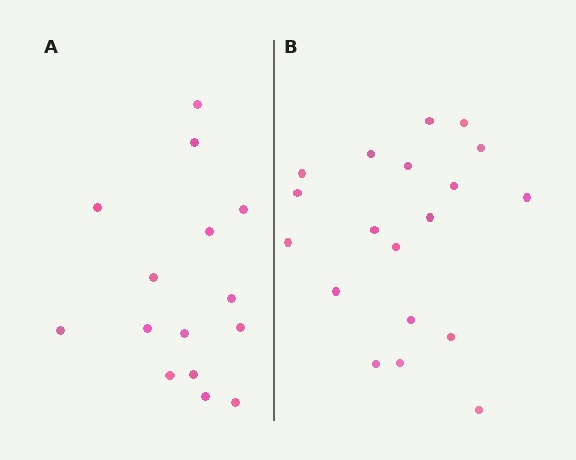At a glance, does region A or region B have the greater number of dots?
Region B (the right region) has more dots.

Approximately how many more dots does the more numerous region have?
Region B has about 4 more dots than region A.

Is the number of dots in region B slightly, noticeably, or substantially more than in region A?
Region B has noticeably more, but not dramatically so. The ratio is roughly 1.3 to 1.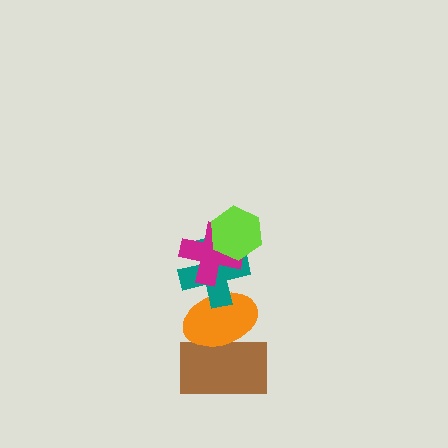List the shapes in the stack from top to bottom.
From top to bottom: the lime hexagon, the magenta cross, the teal cross, the orange ellipse, the brown rectangle.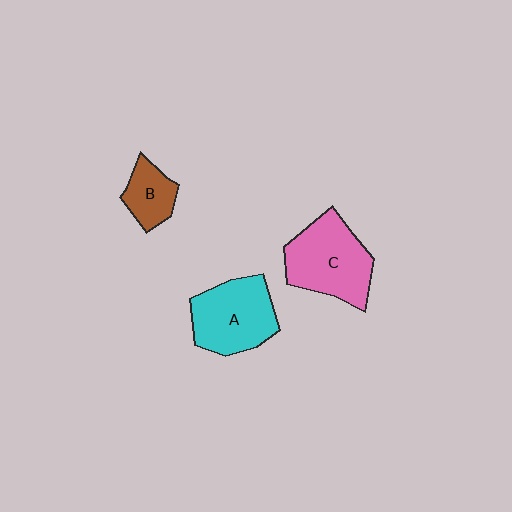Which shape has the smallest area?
Shape B (brown).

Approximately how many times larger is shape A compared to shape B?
Approximately 2.0 times.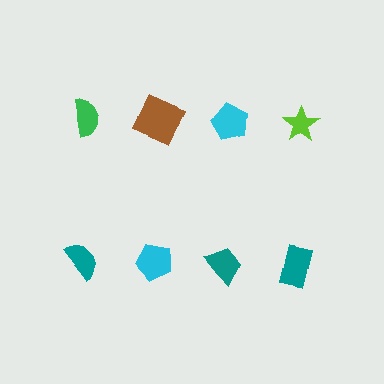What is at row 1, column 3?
A cyan pentagon.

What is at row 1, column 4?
A lime star.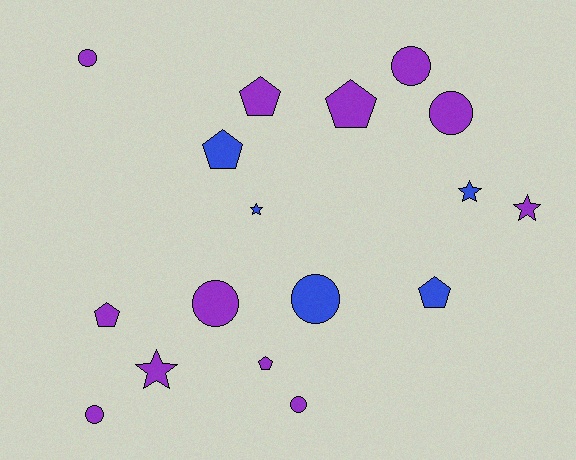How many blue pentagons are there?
There are 2 blue pentagons.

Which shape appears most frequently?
Circle, with 7 objects.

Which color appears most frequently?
Purple, with 12 objects.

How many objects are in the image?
There are 17 objects.